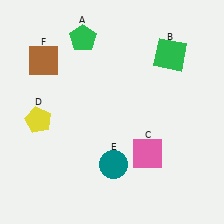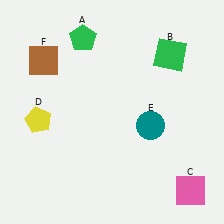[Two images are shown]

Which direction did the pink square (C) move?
The pink square (C) moved right.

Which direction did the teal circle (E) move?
The teal circle (E) moved up.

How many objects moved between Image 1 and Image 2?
2 objects moved between the two images.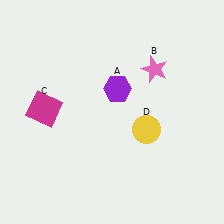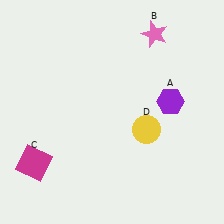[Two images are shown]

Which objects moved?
The objects that moved are: the purple hexagon (A), the pink star (B), the magenta square (C).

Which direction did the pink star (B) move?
The pink star (B) moved up.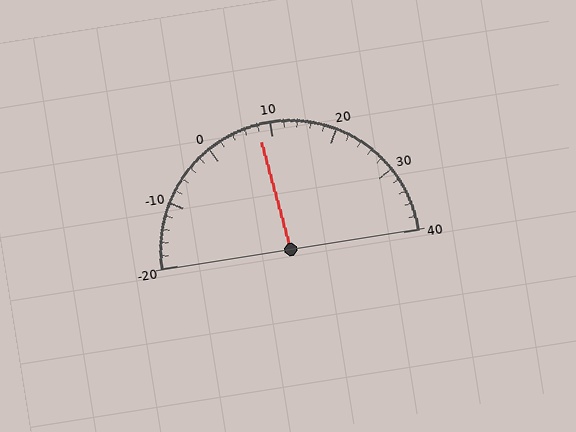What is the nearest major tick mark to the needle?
The nearest major tick mark is 10.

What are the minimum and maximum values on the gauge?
The gauge ranges from -20 to 40.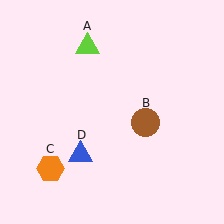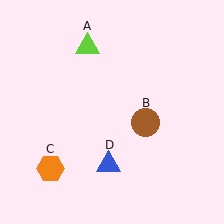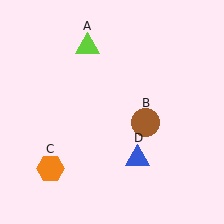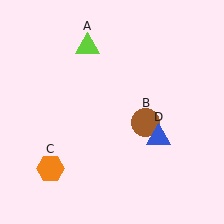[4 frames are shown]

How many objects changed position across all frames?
1 object changed position: blue triangle (object D).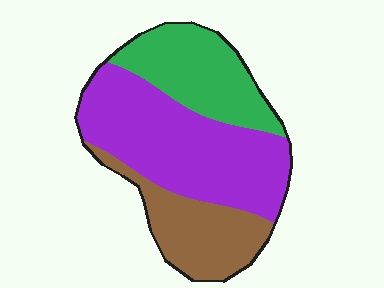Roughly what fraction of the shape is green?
Green covers 27% of the shape.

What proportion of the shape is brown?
Brown covers roughly 25% of the shape.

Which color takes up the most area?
Purple, at roughly 50%.